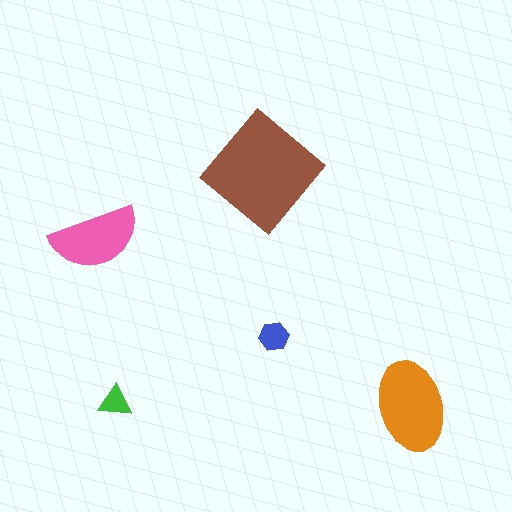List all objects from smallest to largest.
The green triangle, the blue hexagon, the pink semicircle, the orange ellipse, the brown diamond.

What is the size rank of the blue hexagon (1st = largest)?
4th.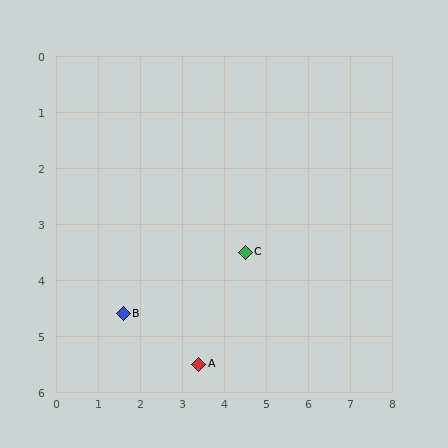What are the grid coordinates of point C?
Point C is at approximately (4.5, 3.5).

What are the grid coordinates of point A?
Point A is at approximately (3.4, 5.5).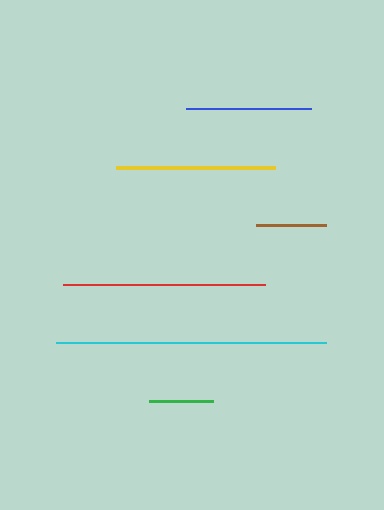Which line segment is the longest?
The cyan line is the longest at approximately 270 pixels.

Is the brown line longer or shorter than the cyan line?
The cyan line is longer than the brown line.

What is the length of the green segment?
The green segment is approximately 65 pixels long.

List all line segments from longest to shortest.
From longest to shortest: cyan, red, yellow, blue, brown, green.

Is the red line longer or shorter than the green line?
The red line is longer than the green line.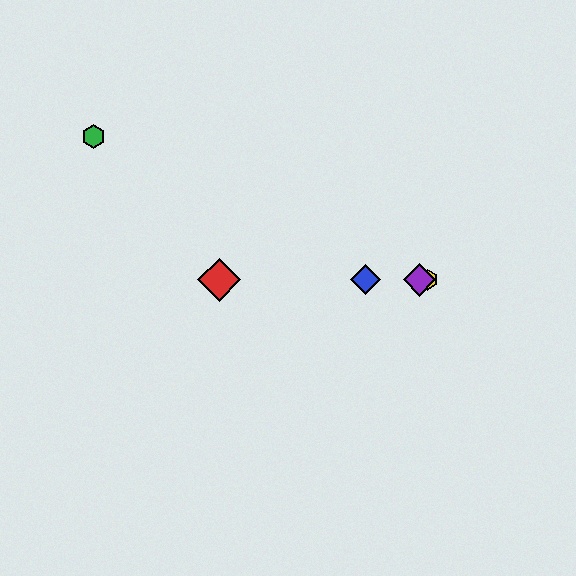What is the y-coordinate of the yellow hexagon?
The yellow hexagon is at y≈280.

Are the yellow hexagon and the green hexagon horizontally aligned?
No, the yellow hexagon is at y≈280 and the green hexagon is at y≈137.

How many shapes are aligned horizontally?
4 shapes (the red diamond, the blue diamond, the yellow hexagon, the purple diamond) are aligned horizontally.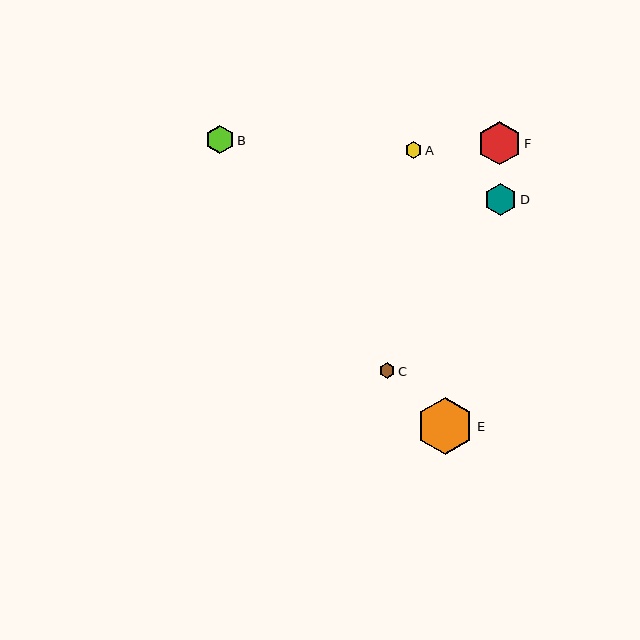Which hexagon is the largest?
Hexagon E is the largest with a size of approximately 57 pixels.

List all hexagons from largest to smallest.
From largest to smallest: E, F, D, B, A, C.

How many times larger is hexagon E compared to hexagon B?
Hexagon E is approximately 2.0 times the size of hexagon B.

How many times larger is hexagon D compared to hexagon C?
Hexagon D is approximately 2.0 times the size of hexagon C.